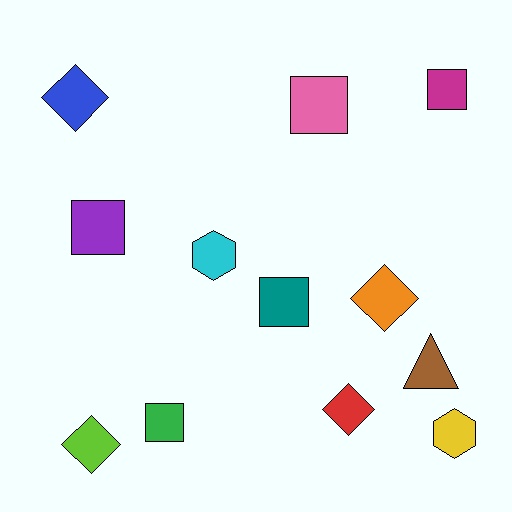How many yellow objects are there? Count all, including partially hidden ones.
There is 1 yellow object.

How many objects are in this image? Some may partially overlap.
There are 12 objects.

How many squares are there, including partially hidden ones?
There are 5 squares.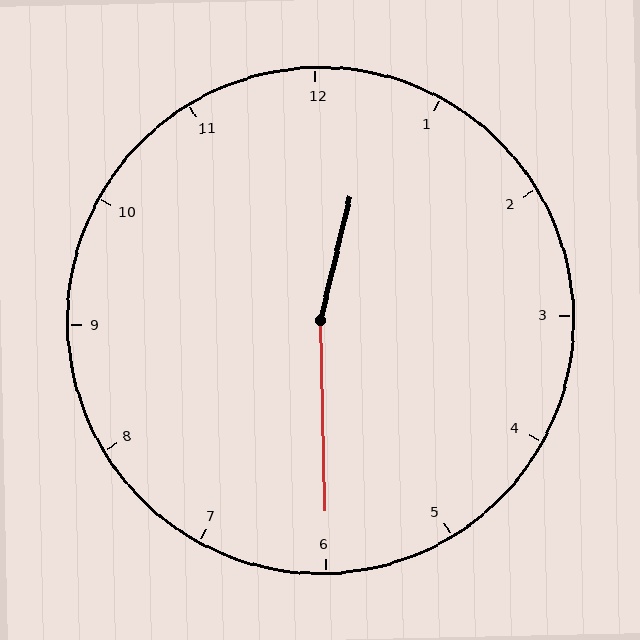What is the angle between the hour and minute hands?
Approximately 165 degrees.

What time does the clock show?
12:30.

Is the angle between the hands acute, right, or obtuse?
It is obtuse.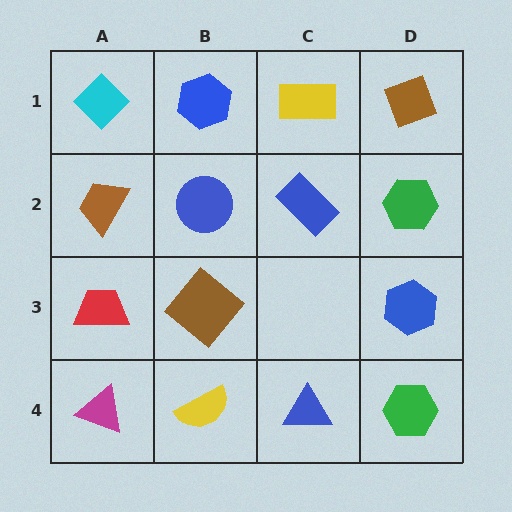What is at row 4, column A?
A magenta triangle.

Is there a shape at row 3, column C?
No, that cell is empty.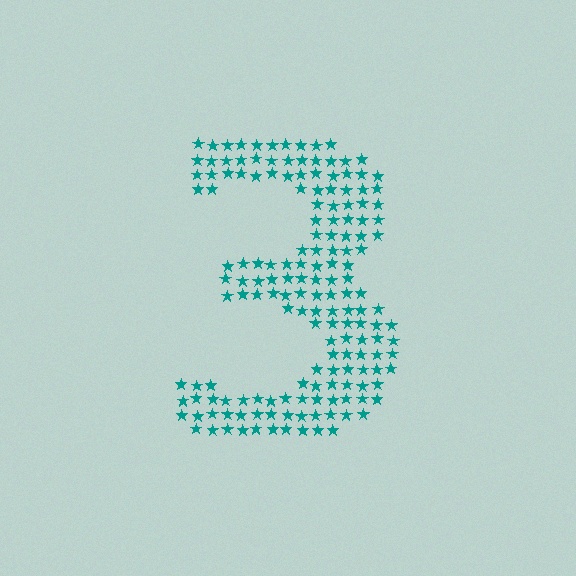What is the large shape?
The large shape is the digit 3.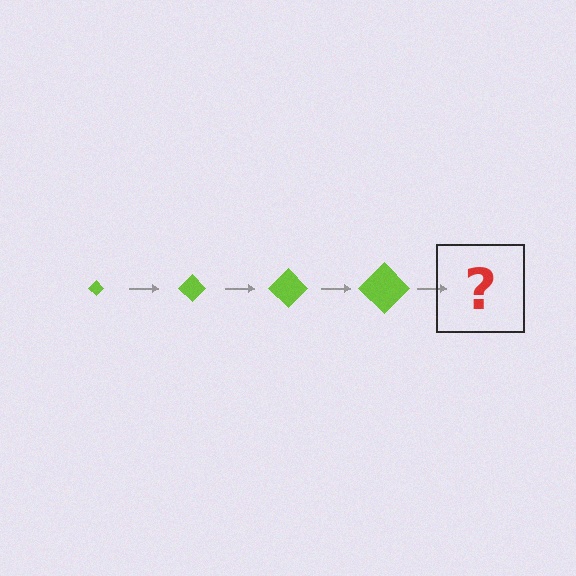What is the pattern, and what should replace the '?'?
The pattern is that the diamond gets progressively larger each step. The '?' should be a lime diamond, larger than the previous one.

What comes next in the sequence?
The next element should be a lime diamond, larger than the previous one.